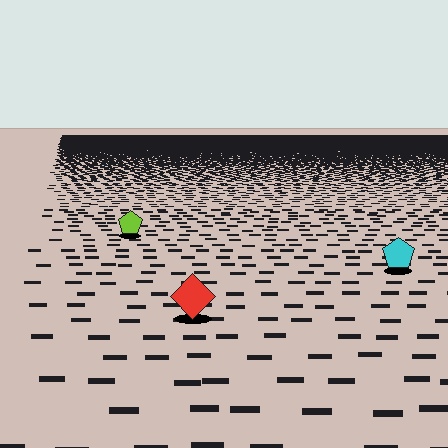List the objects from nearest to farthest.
From nearest to farthest: the red diamond, the cyan pentagon, the lime pentagon.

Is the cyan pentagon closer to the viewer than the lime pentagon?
Yes. The cyan pentagon is closer — you can tell from the texture gradient: the ground texture is coarser near it.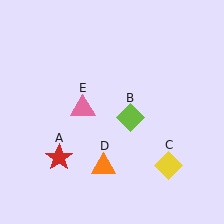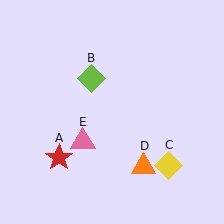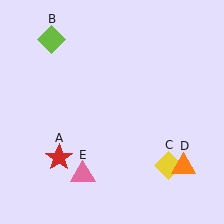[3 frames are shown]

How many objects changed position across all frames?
3 objects changed position: lime diamond (object B), orange triangle (object D), pink triangle (object E).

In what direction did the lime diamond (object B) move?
The lime diamond (object B) moved up and to the left.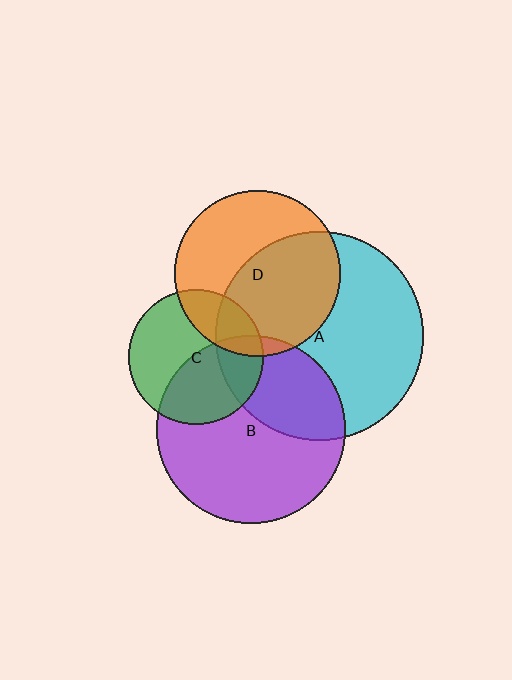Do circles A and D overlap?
Yes.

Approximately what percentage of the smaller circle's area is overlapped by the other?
Approximately 55%.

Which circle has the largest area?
Circle A (cyan).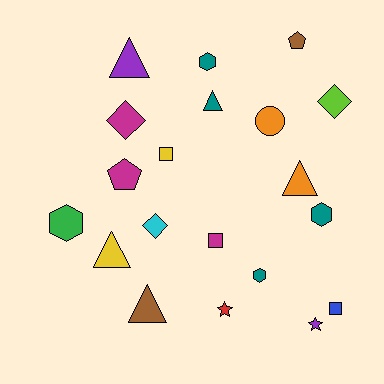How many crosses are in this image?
There are no crosses.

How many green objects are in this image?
There is 1 green object.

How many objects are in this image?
There are 20 objects.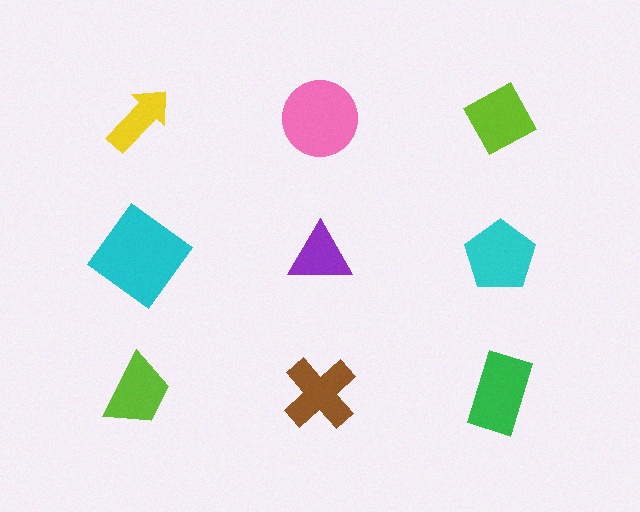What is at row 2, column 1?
A cyan diamond.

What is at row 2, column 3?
A cyan pentagon.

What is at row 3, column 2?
A brown cross.